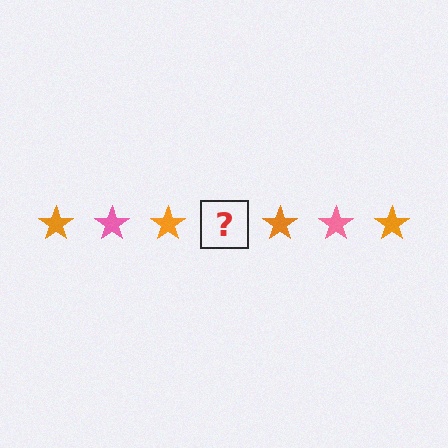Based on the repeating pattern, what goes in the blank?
The blank should be a pink star.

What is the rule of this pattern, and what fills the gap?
The rule is that the pattern cycles through orange, pink stars. The gap should be filled with a pink star.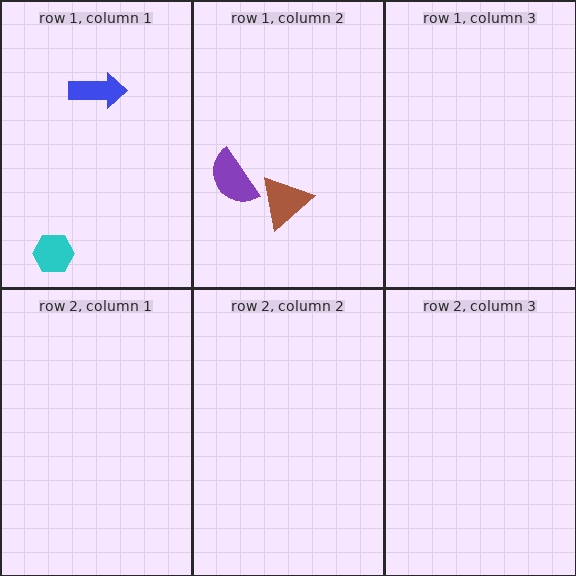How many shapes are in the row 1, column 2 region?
2.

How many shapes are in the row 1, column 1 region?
2.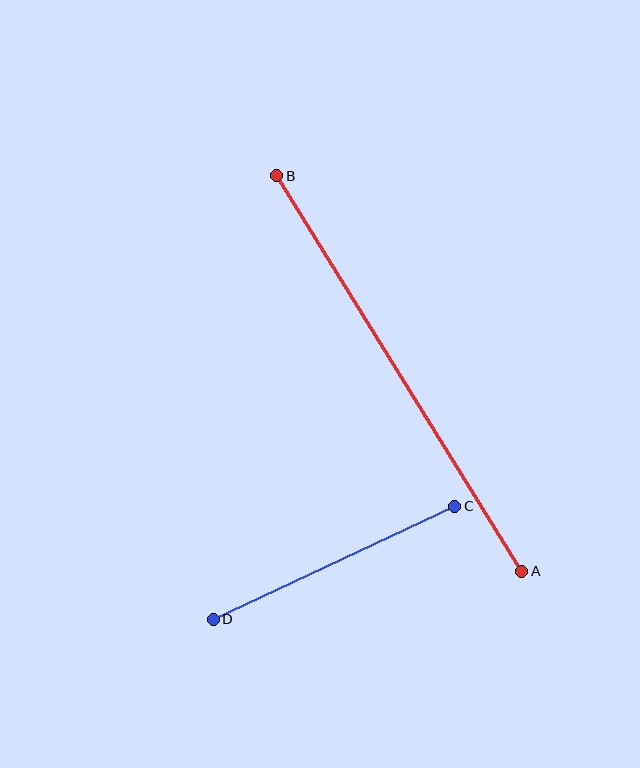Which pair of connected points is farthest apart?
Points A and B are farthest apart.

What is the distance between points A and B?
The distance is approximately 466 pixels.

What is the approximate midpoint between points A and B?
The midpoint is at approximately (399, 374) pixels.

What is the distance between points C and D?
The distance is approximately 267 pixels.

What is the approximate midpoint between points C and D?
The midpoint is at approximately (334, 563) pixels.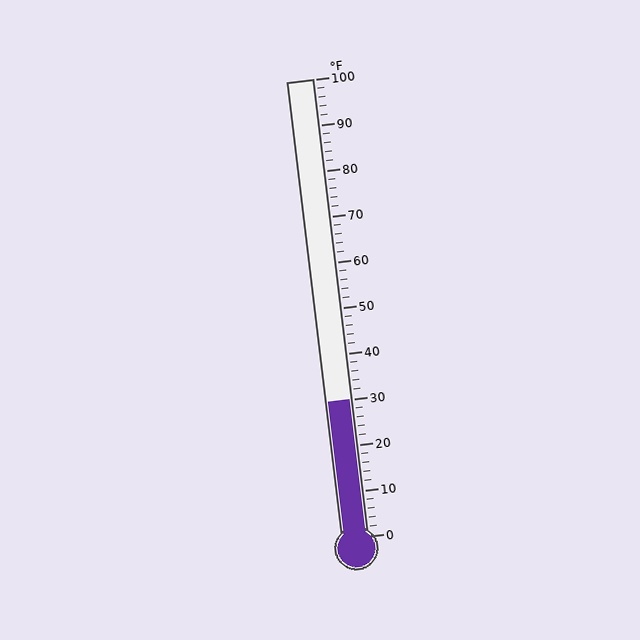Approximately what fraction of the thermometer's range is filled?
The thermometer is filled to approximately 30% of its range.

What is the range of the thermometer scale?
The thermometer scale ranges from 0°F to 100°F.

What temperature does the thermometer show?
The thermometer shows approximately 30°F.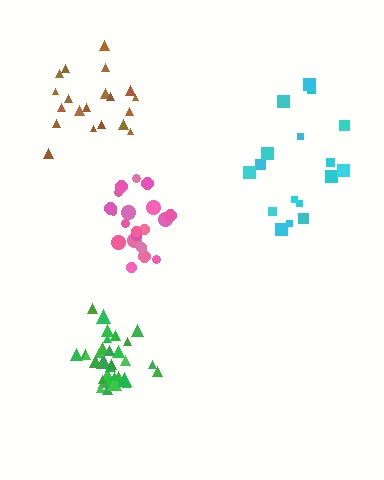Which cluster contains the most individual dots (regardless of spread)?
Green (33).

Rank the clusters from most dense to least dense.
green, brown, pink, cyan.